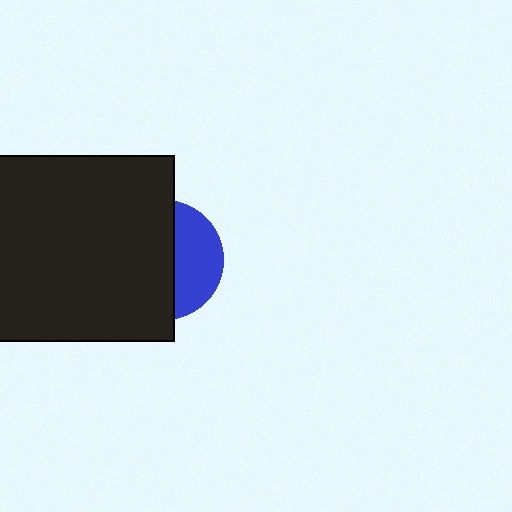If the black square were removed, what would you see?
You would see the complete blue circle.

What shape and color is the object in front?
The object in front is a black square.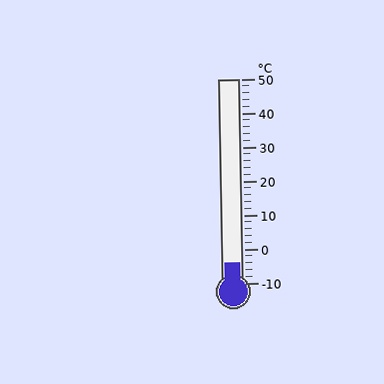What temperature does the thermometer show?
The thermometer shows approximately -4°C.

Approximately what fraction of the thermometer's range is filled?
The thermometer is filled to approximately 10% of its range.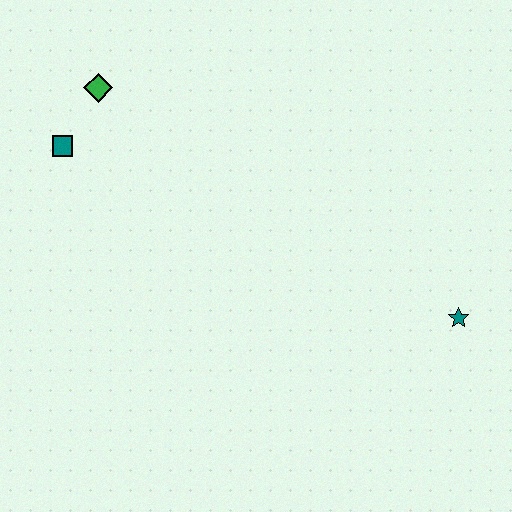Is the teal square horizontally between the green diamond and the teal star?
No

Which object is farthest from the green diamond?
The teal star is farthest from the green diamond.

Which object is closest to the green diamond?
The teal square is closest to the green diamond.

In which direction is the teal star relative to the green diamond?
The teal star is to the right of the green diamond.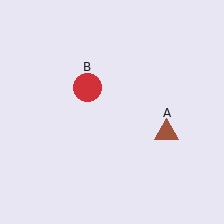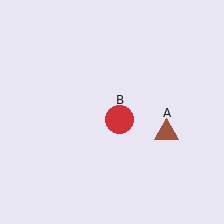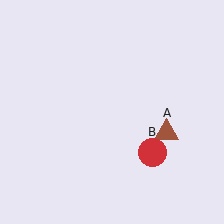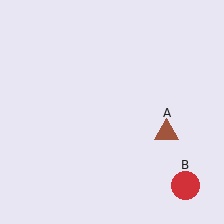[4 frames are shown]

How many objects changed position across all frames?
1 object changed position: red circle (object B).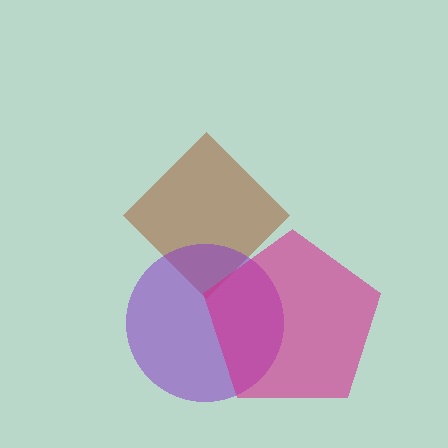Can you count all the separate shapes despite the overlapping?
Yes, there are 3 separate shapes.